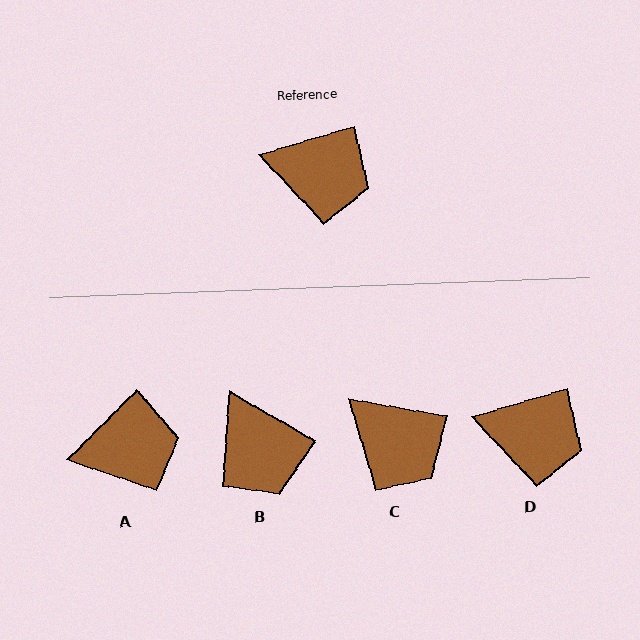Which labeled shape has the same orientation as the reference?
D.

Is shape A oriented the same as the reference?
No, it is off by about 28 degrees.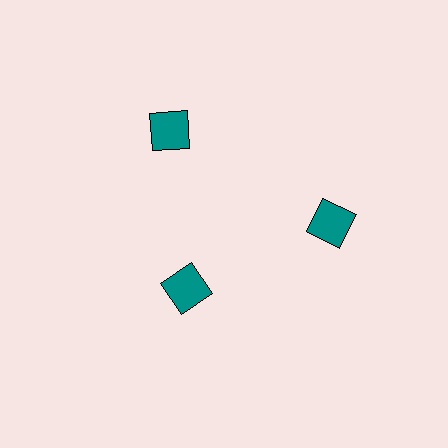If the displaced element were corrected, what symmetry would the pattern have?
It would have 3-fold rotational symmetry — the pattern would map onto itself every 120 degrees.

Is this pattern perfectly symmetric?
No. The 3 teal squares are arranged in a ring, but one element near the 7 o'clock position is pulled inward toward the center, breaking the 3-fold rotational symmetry.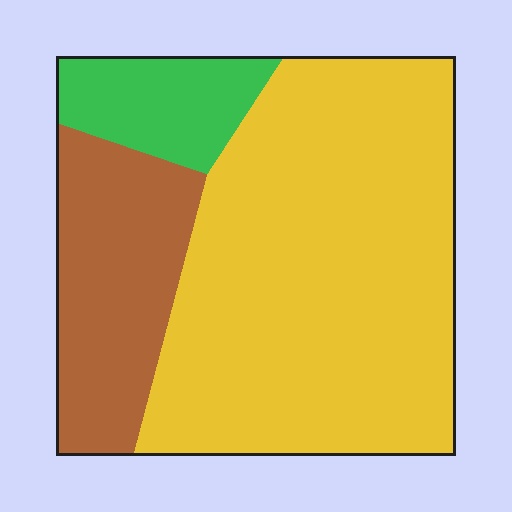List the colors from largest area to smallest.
From largest to smallest: yellow, brown, green.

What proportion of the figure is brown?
Brown covers 23% of the figure.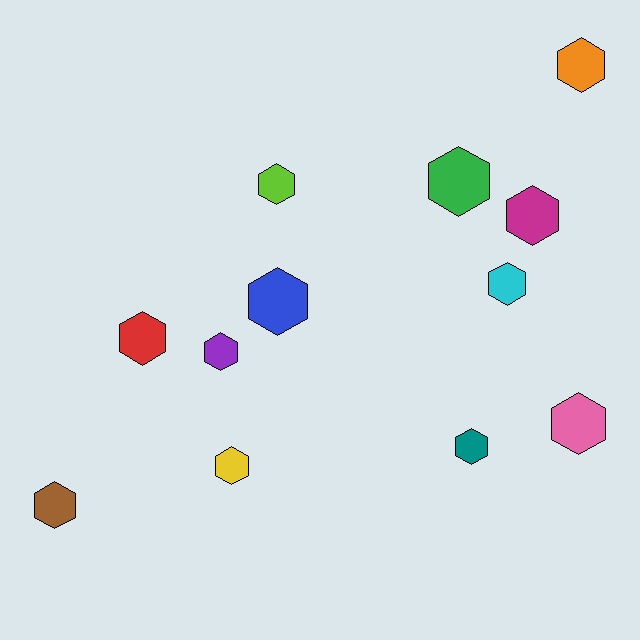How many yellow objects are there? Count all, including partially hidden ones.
There is 1 yellow object.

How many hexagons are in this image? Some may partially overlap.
There are 12 hexagons.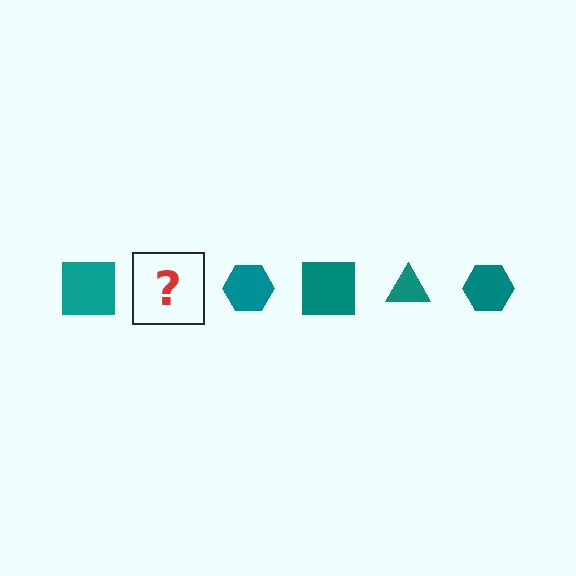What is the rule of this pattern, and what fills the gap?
The rule is that the pattern cycles through square, triangle, hexagon shapes in teal. The gap should be filled with a teal triangle.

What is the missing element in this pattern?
The missing element is a teal triangle.